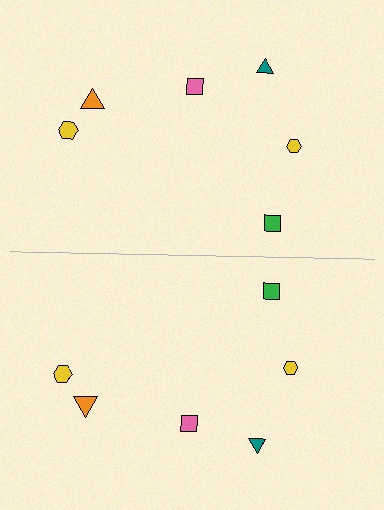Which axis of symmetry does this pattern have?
The pattern has a horizontal axis of symmetry running through the center of the image.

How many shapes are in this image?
There are 12 shapes in this image.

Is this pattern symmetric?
Yes, this pattern has bilateral (reflection) symmetry.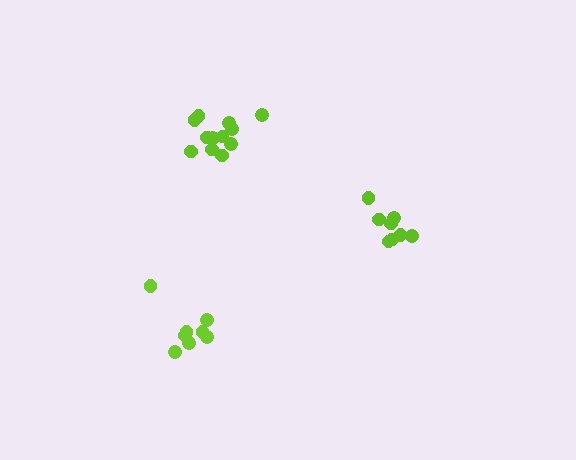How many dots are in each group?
Group 1: 8 dots, Group 2: 8 dots, Group 3: 12 dots (28 total).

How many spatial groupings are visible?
There are 3 spatial groupings.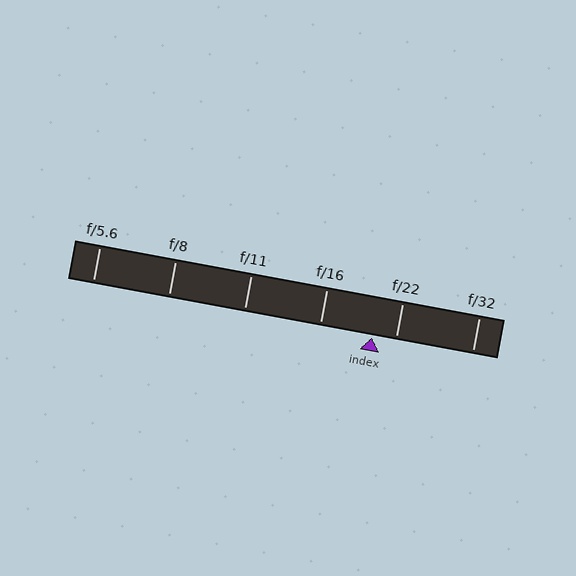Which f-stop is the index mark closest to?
The index mark is closest to f/22.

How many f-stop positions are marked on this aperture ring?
There are 6 f-stop positions marked.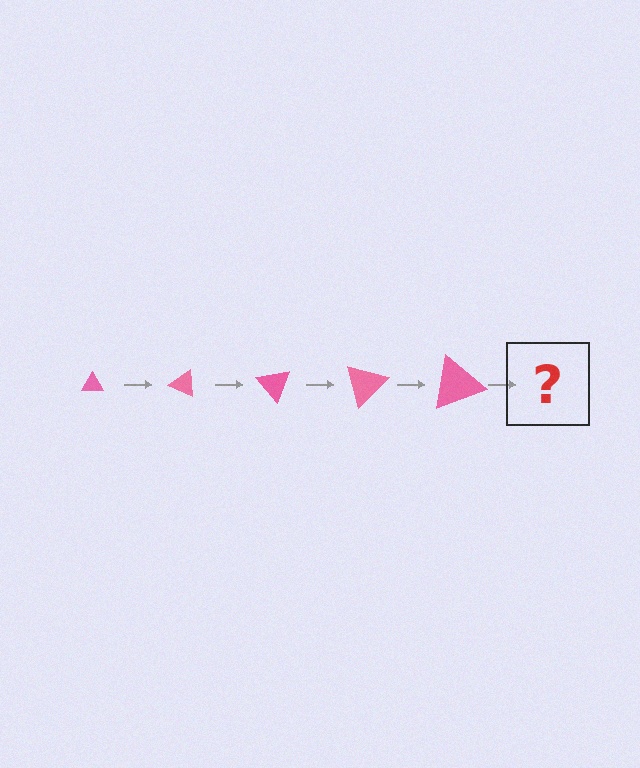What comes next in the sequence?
The next element should be a triangle, larger than the previous one and rotated 125 degrees from the start.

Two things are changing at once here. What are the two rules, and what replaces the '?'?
The two rules are that the triangle grows larger each step and it rotates 25 degrees each step. The '?' should be a triangle, larger than the previous one and rotated 125 degrees from the start.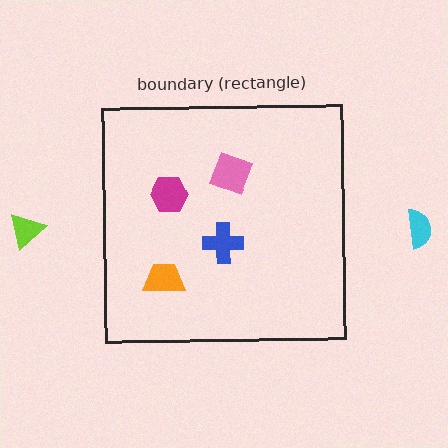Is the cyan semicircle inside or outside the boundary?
Outside.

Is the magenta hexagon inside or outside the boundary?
Inside.